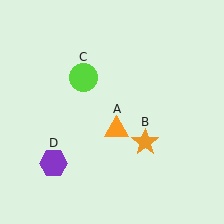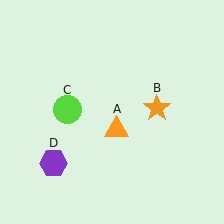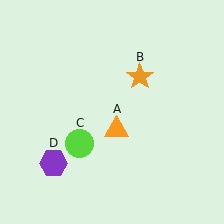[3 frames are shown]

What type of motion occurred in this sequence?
The orange star (object B), lime circle (object C) rotated counterclockwise around the center of the scene.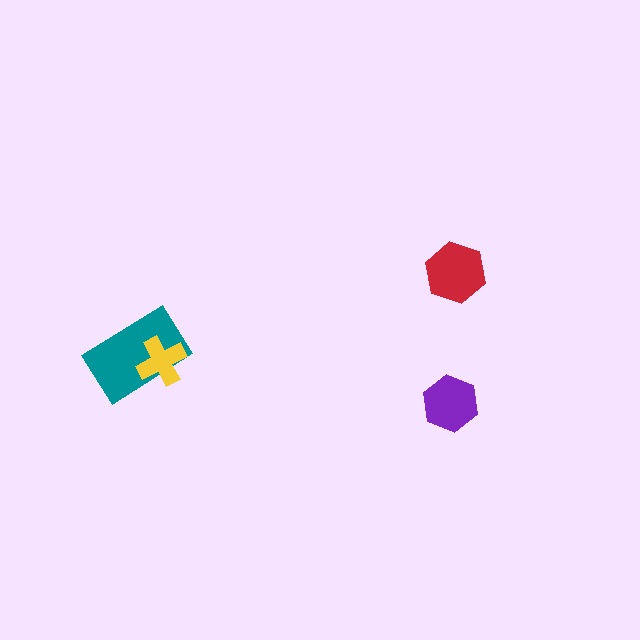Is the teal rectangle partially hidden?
Yes, it is partially covered by another shape.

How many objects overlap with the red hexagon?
0 objects overlap with the red hexagon.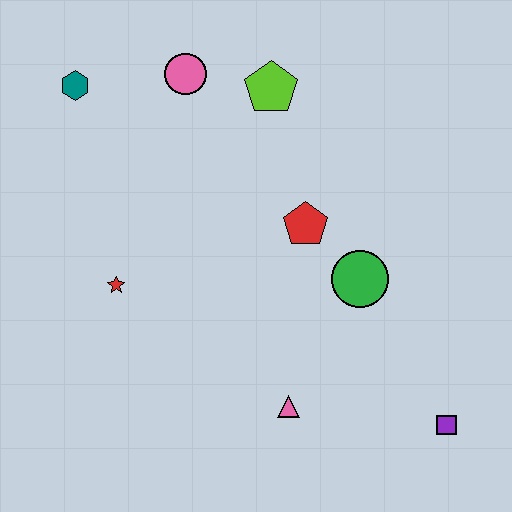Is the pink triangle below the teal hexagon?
Yes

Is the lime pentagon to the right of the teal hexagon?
Yes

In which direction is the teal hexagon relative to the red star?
The teal hexagon is above the red star.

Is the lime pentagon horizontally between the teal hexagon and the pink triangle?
Yes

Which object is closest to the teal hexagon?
The pink circle is closest to the teal hexagon.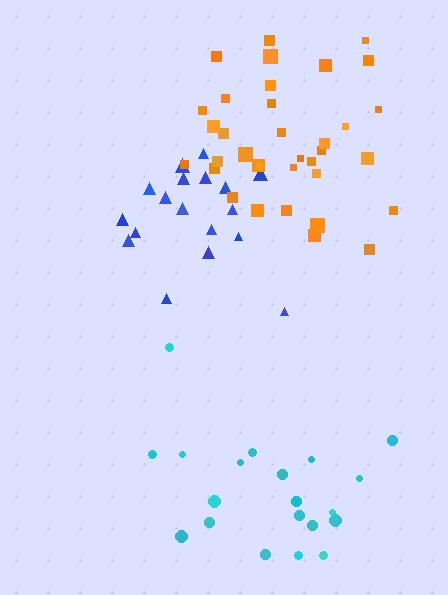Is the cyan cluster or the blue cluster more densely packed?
Blue.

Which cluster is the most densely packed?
Blue.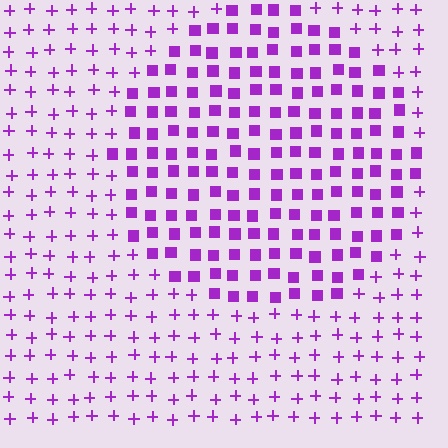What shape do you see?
I see a circle.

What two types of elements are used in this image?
The image uses squares inside the circle region and plus signs outside it.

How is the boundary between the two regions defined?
The boundary is defined by a change in element shape: squares inside vs. plus signs outside. All elements share the same color and spacing.